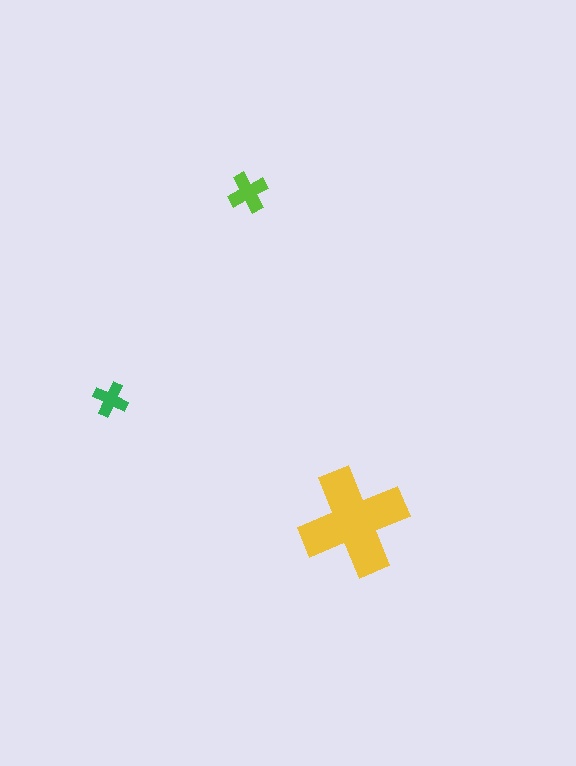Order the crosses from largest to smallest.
the yellow one, the lime one, the green one.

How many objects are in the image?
There are 3 objects in the image.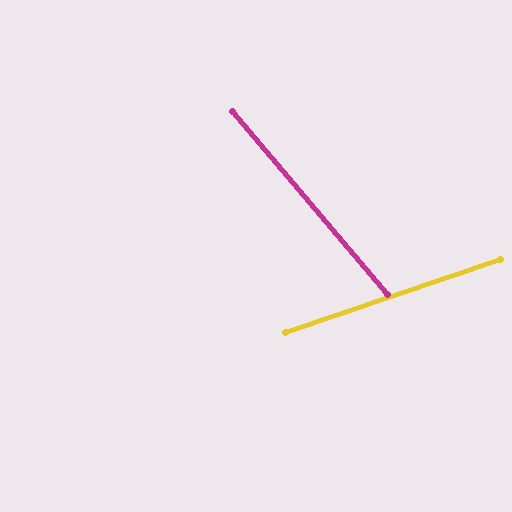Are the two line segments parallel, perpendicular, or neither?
Neither parallel nor perpendicular — they differ by about 68°.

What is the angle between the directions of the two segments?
Approximately 68 degrees.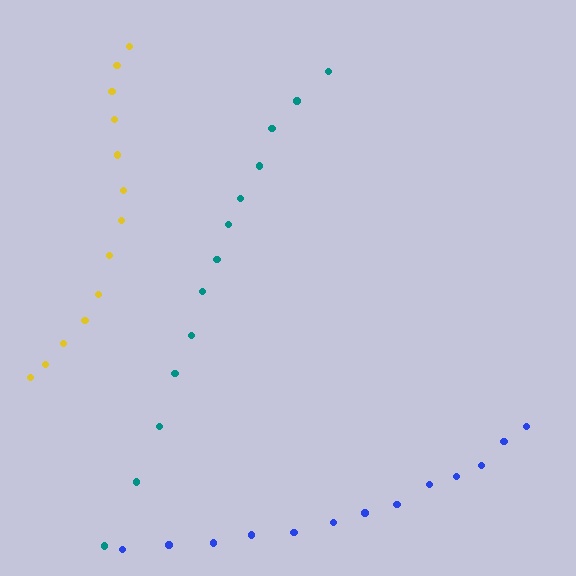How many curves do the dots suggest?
There are 3 distinct paths.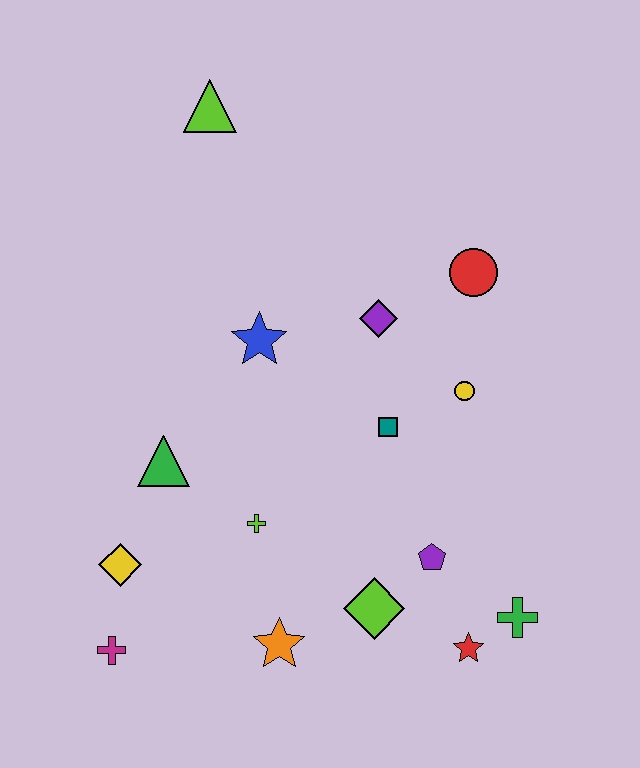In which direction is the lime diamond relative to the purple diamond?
The lime diamond is below the purple diamond.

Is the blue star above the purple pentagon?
Yes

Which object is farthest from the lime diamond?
The lime triangle is farthest from the lime diamond.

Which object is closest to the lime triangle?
The blue star is closest to the lime triangle.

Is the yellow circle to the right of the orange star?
Yes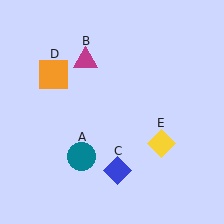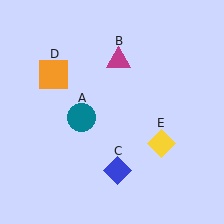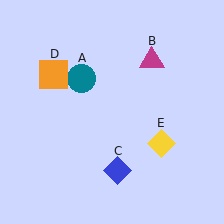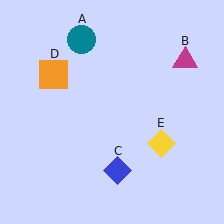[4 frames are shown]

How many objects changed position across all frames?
2 objects changed position: teal circle (object A), magenta triangle (object B).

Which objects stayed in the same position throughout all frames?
Blue diamond (object C) and orange square (object D) and yellow diamond (object E) remained stationary.